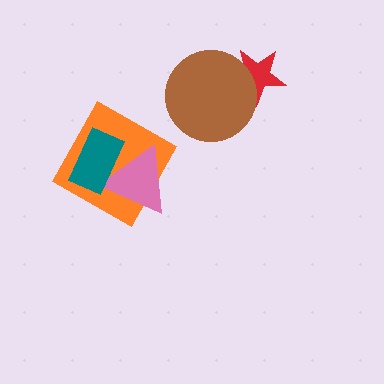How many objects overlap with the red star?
1 object overlaps with the red star.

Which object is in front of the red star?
The brown circle is in front of the red star.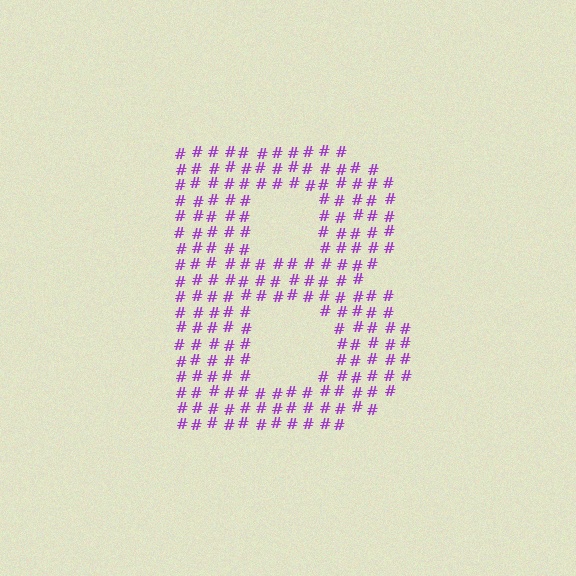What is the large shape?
The large shape is the letter B.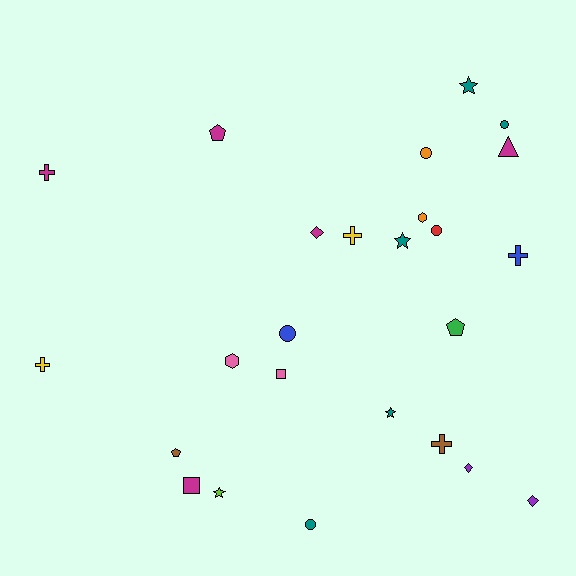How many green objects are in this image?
There is 1 green object.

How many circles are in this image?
There are 5 circles.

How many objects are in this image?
There are 25 objects.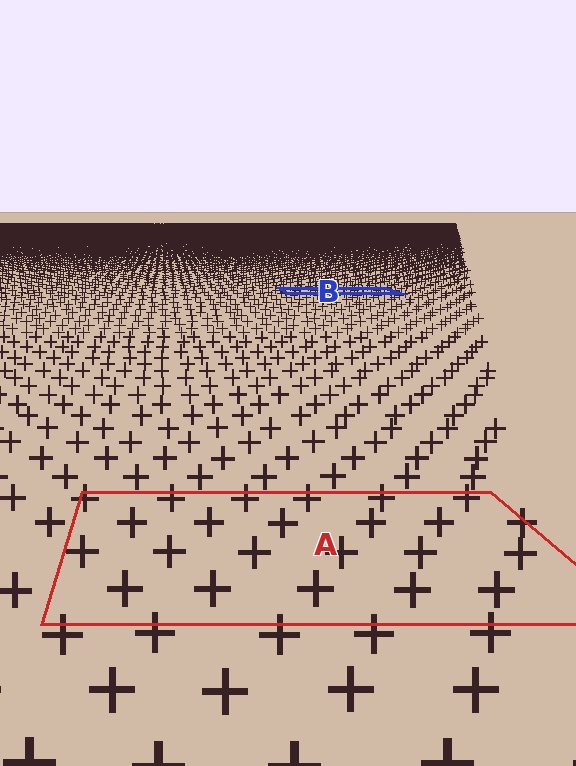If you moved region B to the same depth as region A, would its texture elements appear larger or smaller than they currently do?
They would appear larger. At a closer depth, the same texture elements are projected at a bigger on-screen size.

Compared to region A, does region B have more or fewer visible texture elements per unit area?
Region B has more texture elements per unit area — they are packed more densely because it is farther away.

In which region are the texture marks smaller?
The texture marks are smaller in region B, because it is farther away.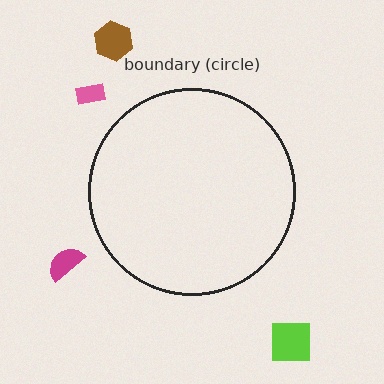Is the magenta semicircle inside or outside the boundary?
Outside.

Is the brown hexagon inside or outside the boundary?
Outside.